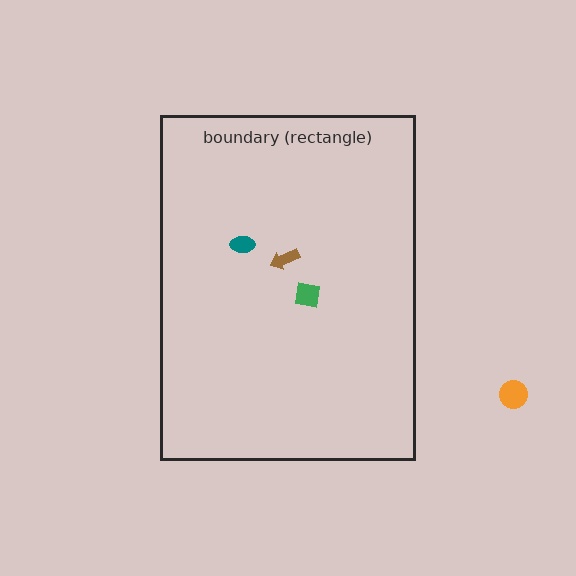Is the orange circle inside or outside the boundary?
Outside.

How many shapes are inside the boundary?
3 inside, 1 outside.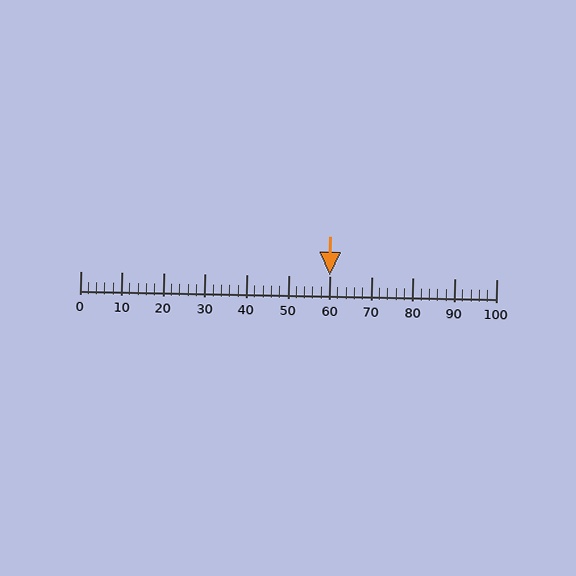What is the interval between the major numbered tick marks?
The major tick marks are spaced 10 units apart.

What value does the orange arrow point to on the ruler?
The orange arrow points to approximately 60.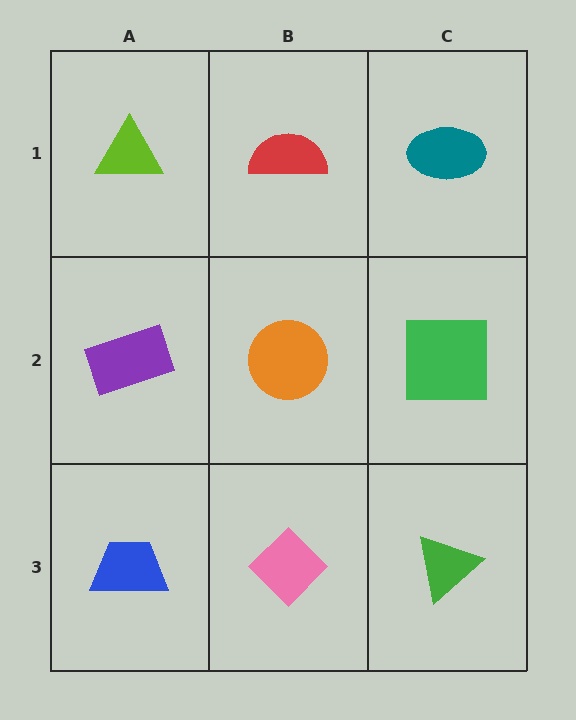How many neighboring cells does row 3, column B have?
3.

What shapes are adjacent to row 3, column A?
A purple rectangle (row 2, column A), a pink diamond (row 3, column B).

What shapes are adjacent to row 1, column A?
A purple rectangle (row 2, column A), a red semicircle (row 1, column B).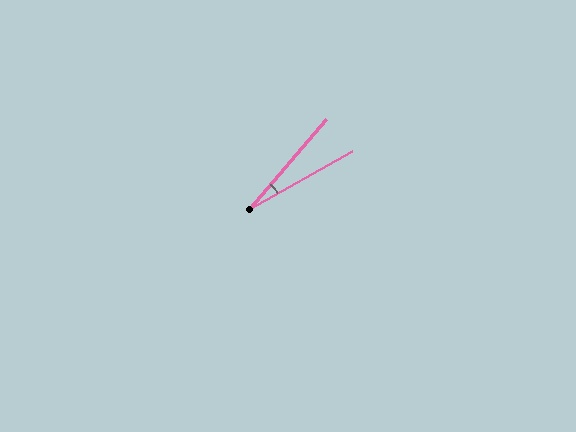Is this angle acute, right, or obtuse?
It is acute.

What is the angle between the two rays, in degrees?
Approximately 20 degrees.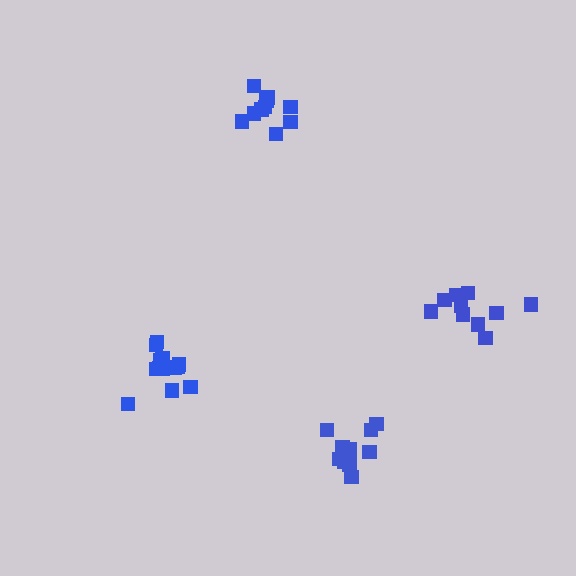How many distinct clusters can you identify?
There are 4 distinct clusters.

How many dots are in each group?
Group 1: 10 dots, Group 2: 10 dots, Group 3: 14 dots, Group 4: 10 dots (44 total).